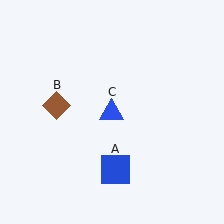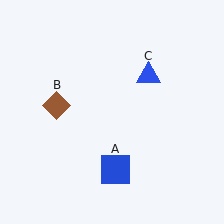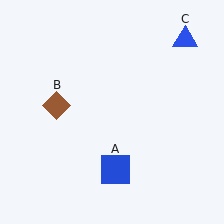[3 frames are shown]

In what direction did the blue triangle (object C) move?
The blue triangle (object C) moved up and to the right.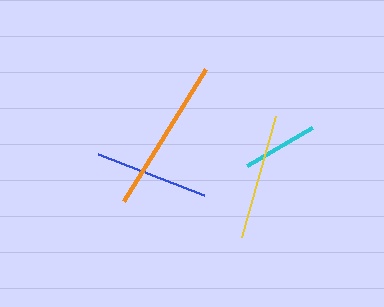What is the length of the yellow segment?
The yellow segment is approximately 125 pixels long.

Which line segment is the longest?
The orange line is the longest at approximately 156 pixels.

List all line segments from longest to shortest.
From longest to shortest: orange, yellow, blue, cyan.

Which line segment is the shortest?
The cyan line is the shortest at approximately 75 pixels.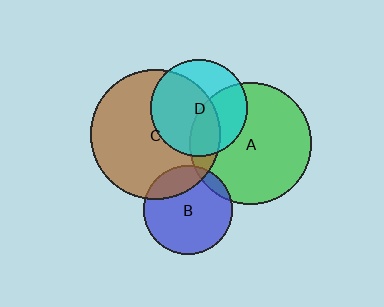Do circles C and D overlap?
Yes.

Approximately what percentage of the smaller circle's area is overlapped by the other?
Approximately 60%.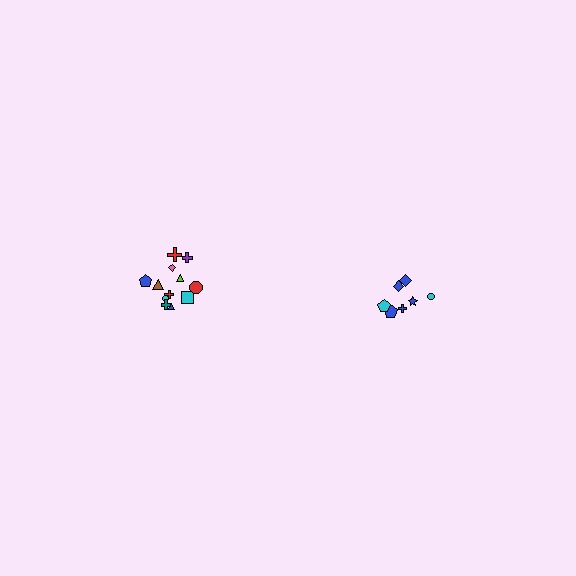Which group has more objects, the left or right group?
The left group.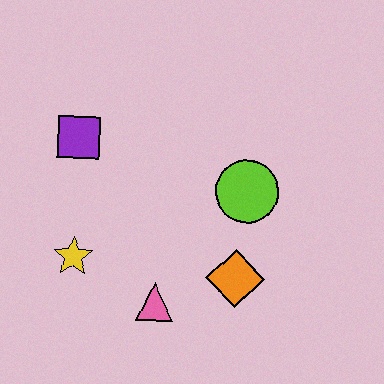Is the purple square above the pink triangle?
Yes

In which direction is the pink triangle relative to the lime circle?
The pink triangle is below the lime circle.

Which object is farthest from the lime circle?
The yellow star is farthest from the lime circle.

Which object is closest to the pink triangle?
The orange diamond is closest to the pink triangle.